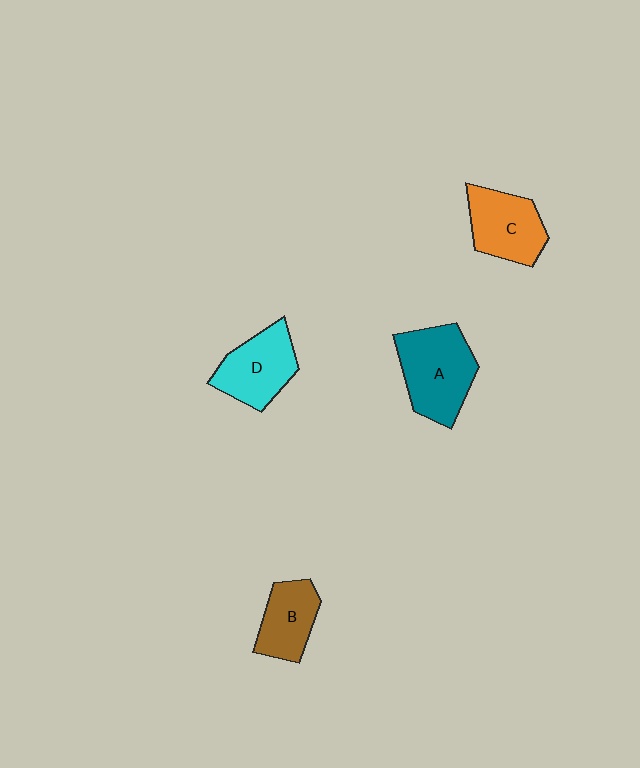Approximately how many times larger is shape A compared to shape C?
Approximately 1.3 times.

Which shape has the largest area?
Shape A (teal).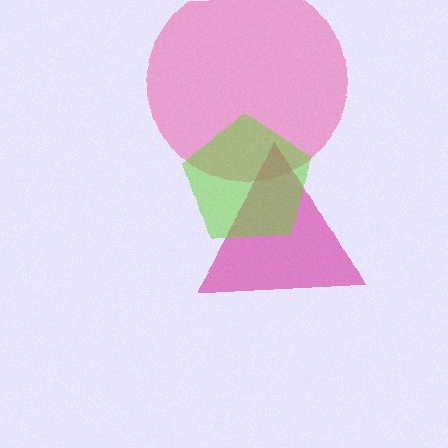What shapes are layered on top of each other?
The layered shapes are: a pink circle, a magenta triangle, a lime pentagon.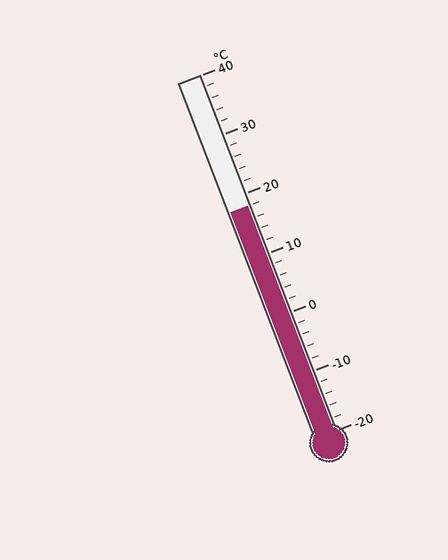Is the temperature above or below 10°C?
The temperature is above 10°C.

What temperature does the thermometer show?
The thermometer shows approximately 18°C.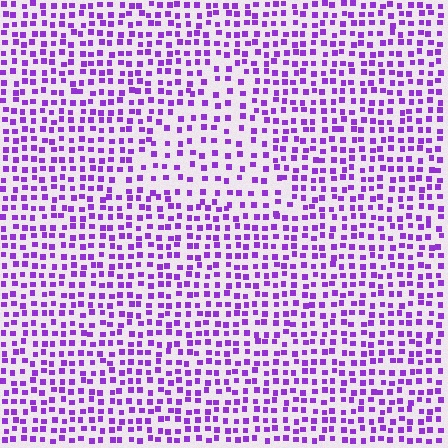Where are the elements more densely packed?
The elements are more densely packed outside the triangle boundary.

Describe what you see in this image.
The image contains small purple elements arranged at two different densities. A triangle-shaped region is visible where the elements are less densely packed than the surrounding area.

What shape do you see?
I see a triangle.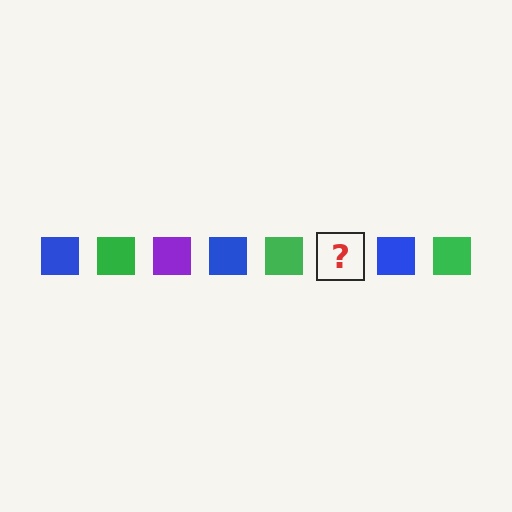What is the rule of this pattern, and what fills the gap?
The rule is that the pattern cycles through blue, green, purple squares. The gap should be filled with a purple square.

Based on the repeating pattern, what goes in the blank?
The blank should be a purple square.